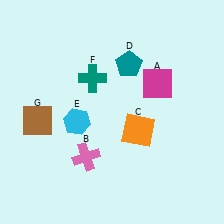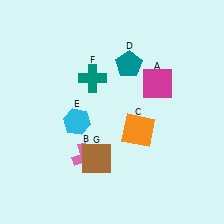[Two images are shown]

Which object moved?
The brown square (G) moved right.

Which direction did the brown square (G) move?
The brown square (G) moved right.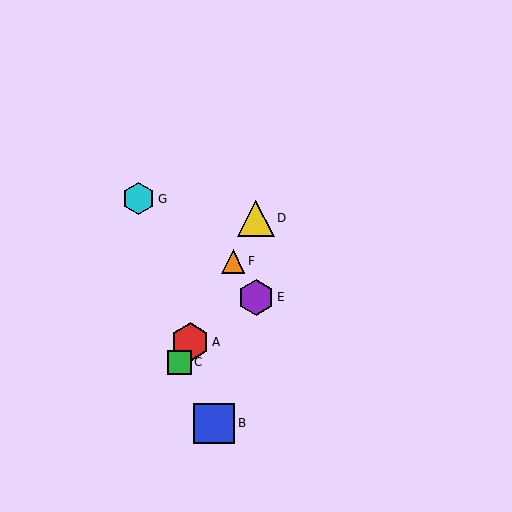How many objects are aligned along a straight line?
4 objects (A, C, D, F) are aligned along a straight line.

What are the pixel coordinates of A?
Object A is at (190, 342).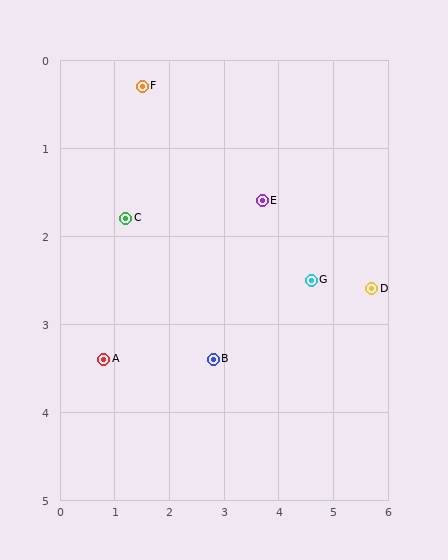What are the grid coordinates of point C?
Point C is at approximately (1.2, 1.8).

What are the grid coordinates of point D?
Point D is at approximately (5.7, 2.6).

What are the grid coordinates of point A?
Point A is at approximately (0.8, 3.4).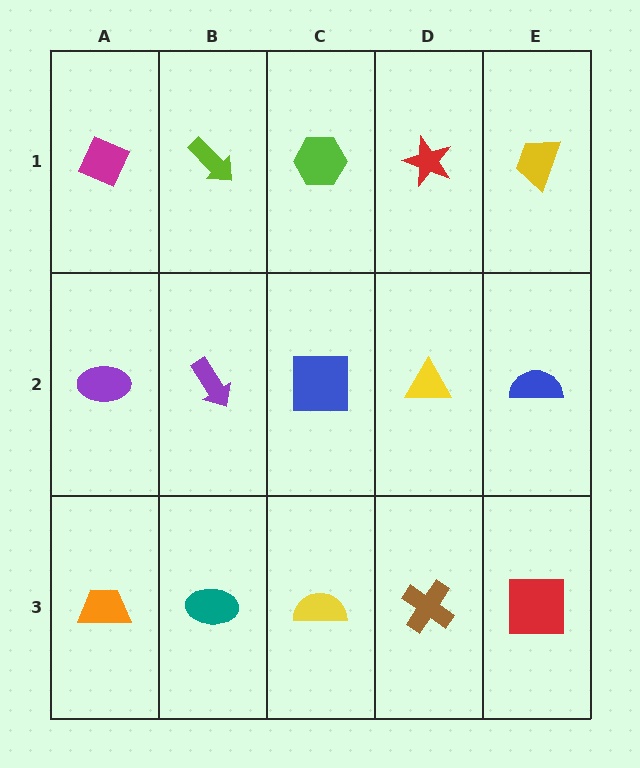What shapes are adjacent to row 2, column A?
A magenta diamond (row 1, column A), an orange trapezoid (row 3, column A), a purple arrow (row 2, column B).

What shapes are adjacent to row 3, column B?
A purple arrow (row 2, column B), an orange trapezoid (row 3, column A), a yellow semicircle (row 3, column C).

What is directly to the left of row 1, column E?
A red star.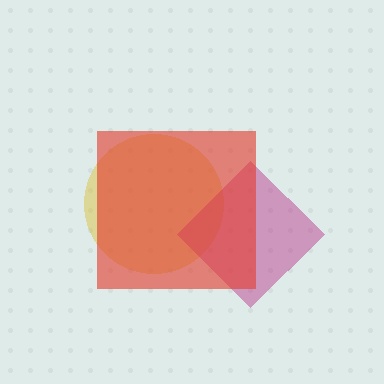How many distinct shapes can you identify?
There are 3 distinct shapes: a yellow circle, a magenta diamond, a red square.